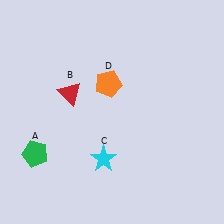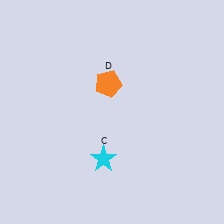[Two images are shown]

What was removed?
The red triangle (B), the green pentagon (A) were removed in Image 2.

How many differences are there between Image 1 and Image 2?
There are 2 differences between the two images.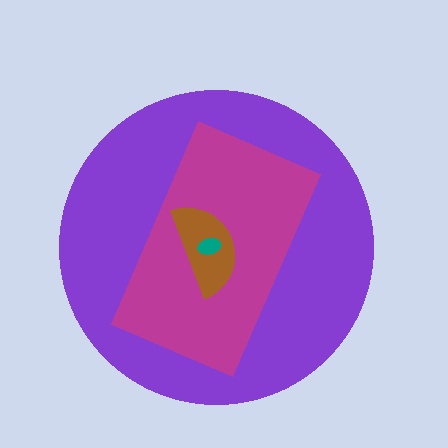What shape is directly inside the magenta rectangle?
The brown semicircle.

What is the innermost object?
The teal ellipse.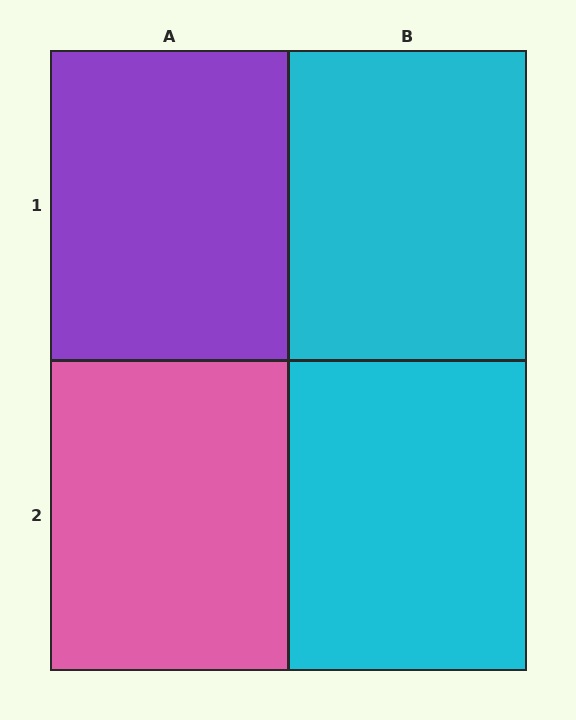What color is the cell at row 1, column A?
Purple.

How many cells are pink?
1 cell is pink.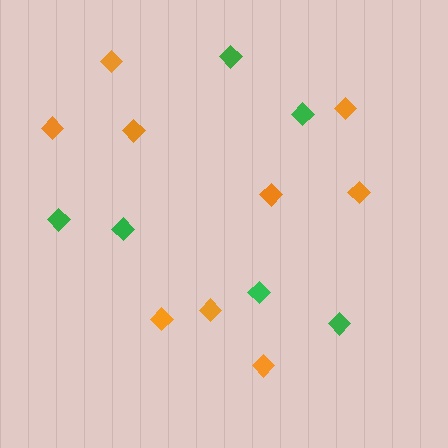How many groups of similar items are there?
There are 2 groups: one group of orange diamonds (9) and one group of green diamonds (6).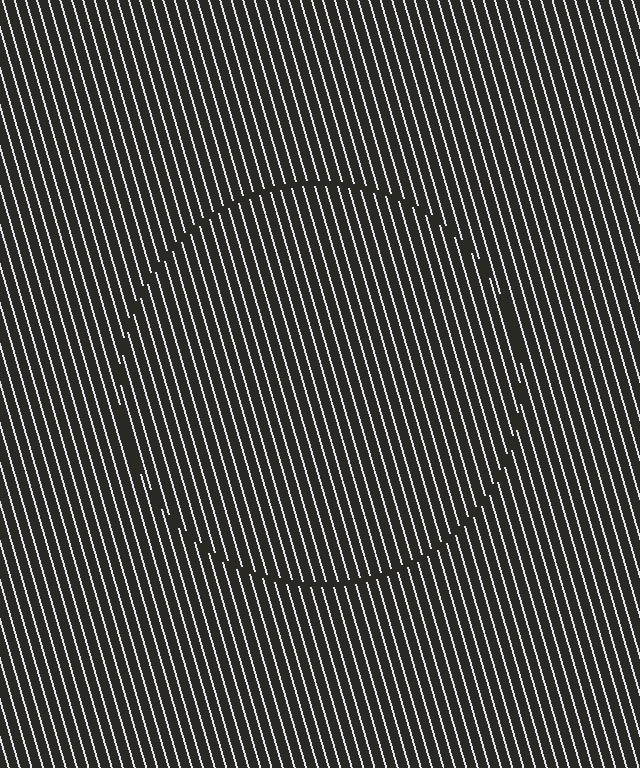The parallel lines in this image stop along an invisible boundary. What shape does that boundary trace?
An illusory circle. The interior of the shape contains the same grating, shifted by half a period — the contour is defined by the phase discontinuity where line-ends from the inner and outer gratings abut.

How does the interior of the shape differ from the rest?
The interior of the shape contains the same grating, shifted by half a period — the contour is defined by the phase discontinuity where line-ends from the inner and outer gratings abut.